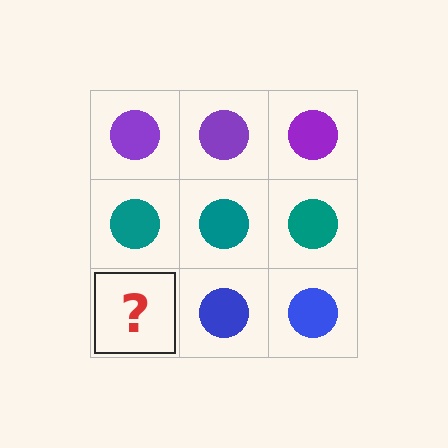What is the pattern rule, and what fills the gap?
The rule is that each row has a consistent color. The gap should be filled with a blue circle.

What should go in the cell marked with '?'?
The missing cell should contain a blue circle.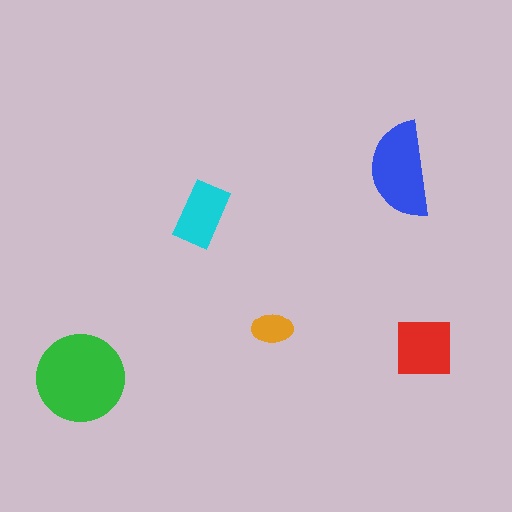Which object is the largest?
The green circle.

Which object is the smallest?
The orange ellipse.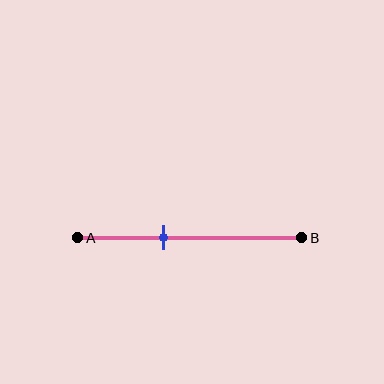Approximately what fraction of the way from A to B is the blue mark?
The blue mark is approximately 40% of the way from A to B.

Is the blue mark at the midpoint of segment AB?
No, the mark is at about 40% from A, not at the 50% midpoint.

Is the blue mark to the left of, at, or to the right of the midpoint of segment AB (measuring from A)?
The blue mark is to the left of the midpoint of segment AB.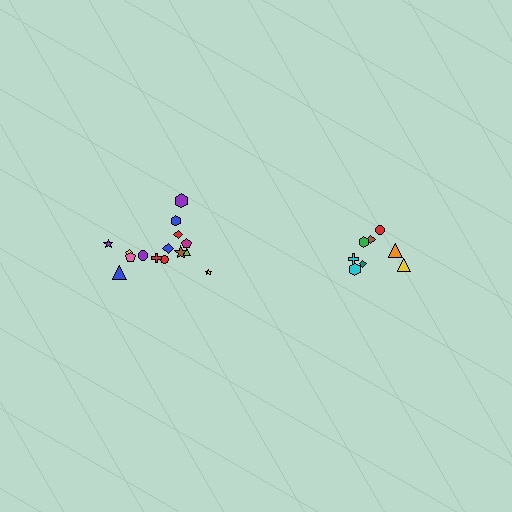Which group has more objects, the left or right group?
The left group.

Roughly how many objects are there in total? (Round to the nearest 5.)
Roughly 25 objects in total.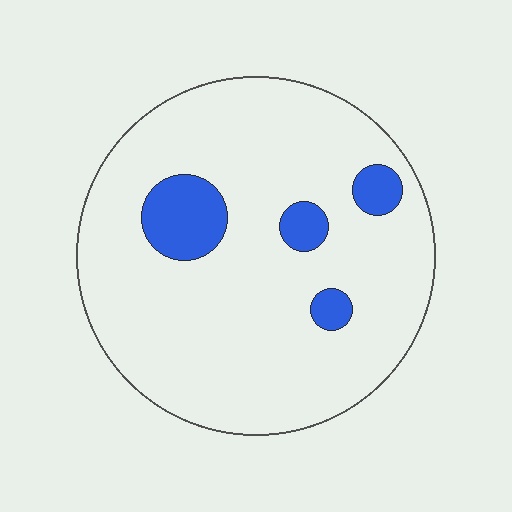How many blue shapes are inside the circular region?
4.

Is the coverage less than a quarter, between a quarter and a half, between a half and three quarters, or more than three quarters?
Less than a quarter.